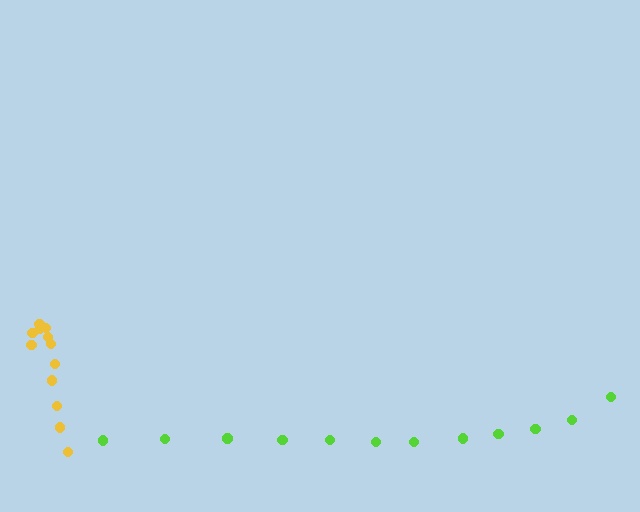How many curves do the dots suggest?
There are 2 distinct paths.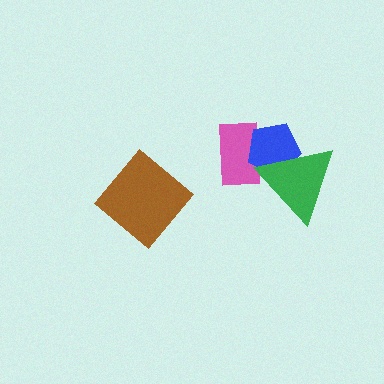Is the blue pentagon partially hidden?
Yes, it is partially covered by another shape.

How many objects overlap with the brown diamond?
0 objects overlap with the brown diamond.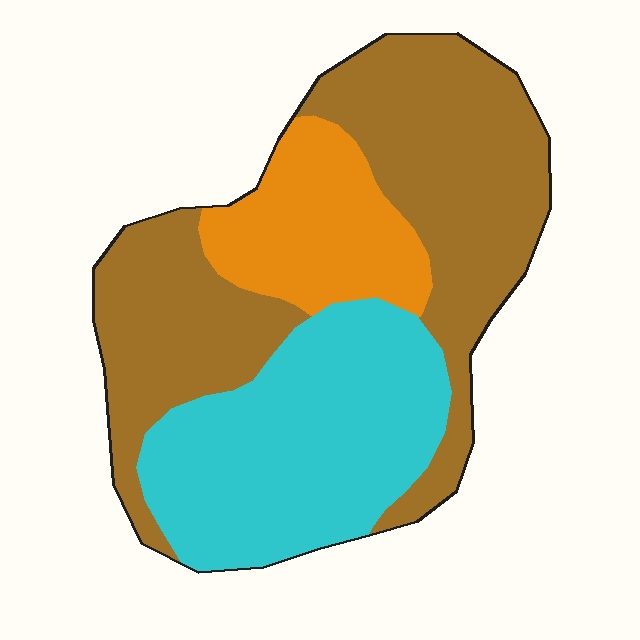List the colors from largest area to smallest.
From largest to smallest: brown, cyan, orange.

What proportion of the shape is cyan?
Cyan covers 34% of the shape.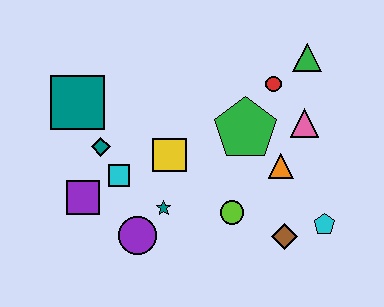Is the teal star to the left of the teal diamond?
No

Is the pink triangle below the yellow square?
No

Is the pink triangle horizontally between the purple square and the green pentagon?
No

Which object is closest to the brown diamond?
The cyan pentagon is closest to the brown diamond.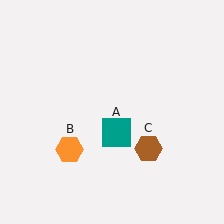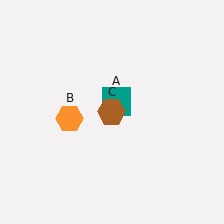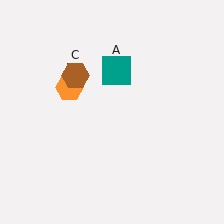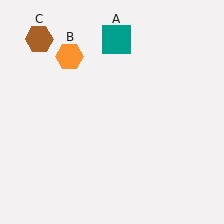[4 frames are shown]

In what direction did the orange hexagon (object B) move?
The orange hexagon (object B) moved up.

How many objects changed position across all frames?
3 objects changed position: teal square (object A), orange hexagon (object B), brown hexagon (object C).